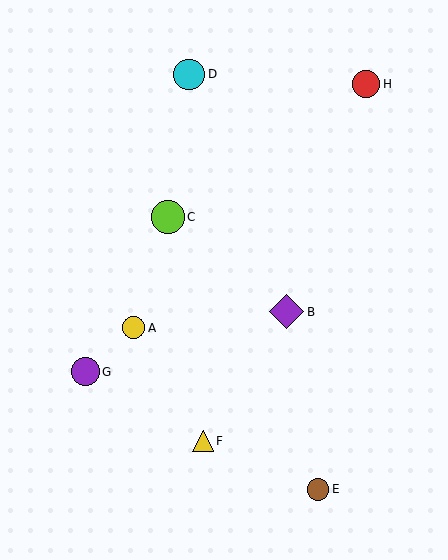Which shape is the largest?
The purple diamond (labeled B) is the largest.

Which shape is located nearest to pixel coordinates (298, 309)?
The purple diamond (labeled B) at (286, 312) is nearest to that location.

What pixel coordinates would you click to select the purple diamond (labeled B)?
Click at (286, 312) to select the purple diamond B.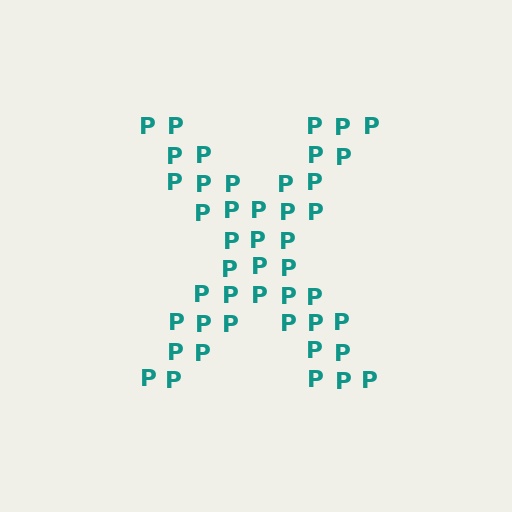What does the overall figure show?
The overall figure shows the letter X.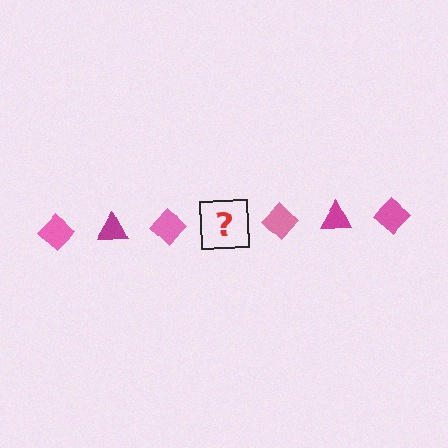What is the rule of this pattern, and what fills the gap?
The rule is that the pattern alternates between pink diamond and magenta triangle. The gap should be filled with a magenta triangle.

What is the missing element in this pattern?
The missing element is a magenta triangle.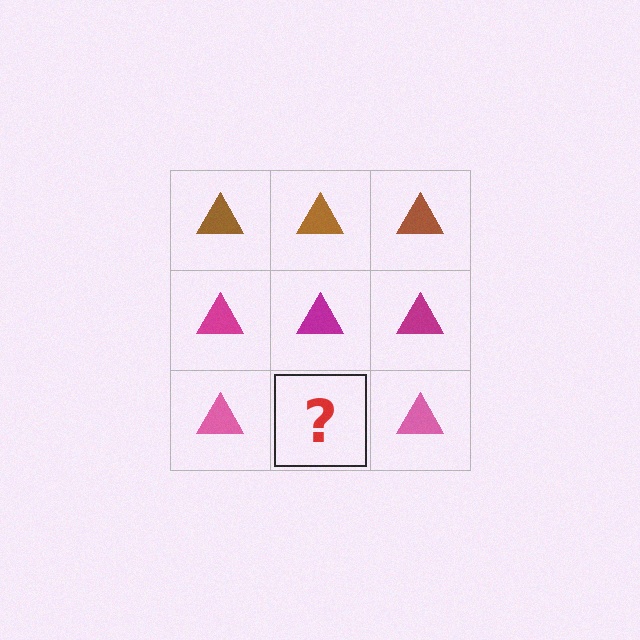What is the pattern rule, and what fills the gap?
The rule is that each row has a consistent color. The gap should be filled with a pink triangle.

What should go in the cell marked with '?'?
The missing cell should contain a pink triangle.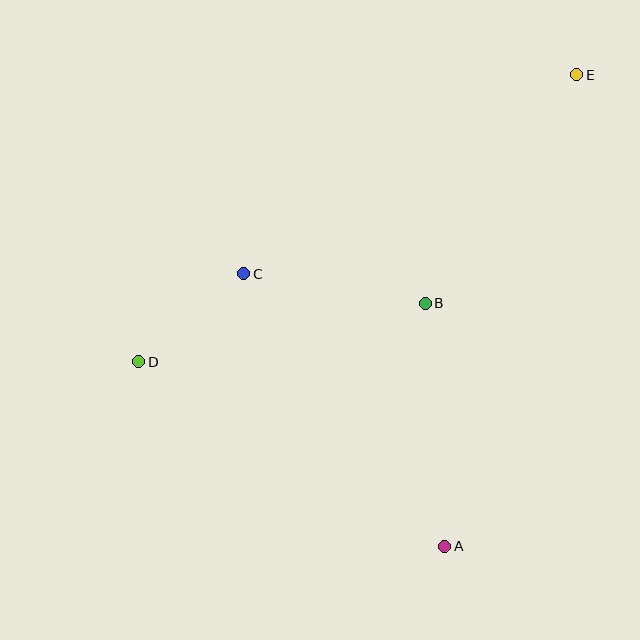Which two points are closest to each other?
Points C and D are closest to each other.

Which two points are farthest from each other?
Points D and E are farthest from each other.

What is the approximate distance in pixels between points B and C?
The distance between B and C is approximately 184 pixels.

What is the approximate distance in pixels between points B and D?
The distance between B and D is approximately 293 pixels.